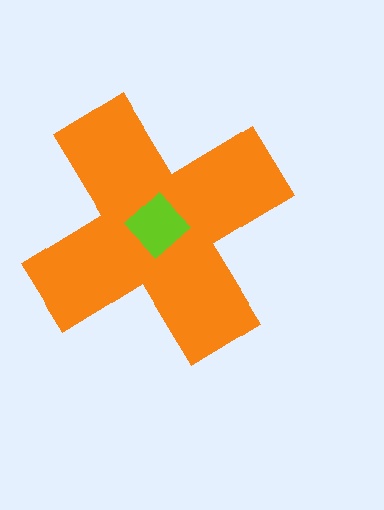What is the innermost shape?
The lime diamond.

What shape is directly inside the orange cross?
The lime diamond.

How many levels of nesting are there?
2.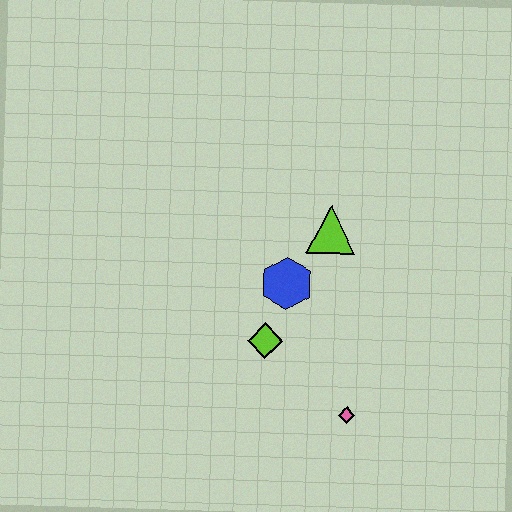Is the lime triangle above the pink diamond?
Yes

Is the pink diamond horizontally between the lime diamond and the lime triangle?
No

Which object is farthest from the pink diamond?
The lime triangle is farthest from the pink diamond.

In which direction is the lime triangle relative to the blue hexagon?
The lime triangle is above the blue hexagon.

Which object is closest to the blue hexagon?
The lime diamond is closest to the blue hexagon.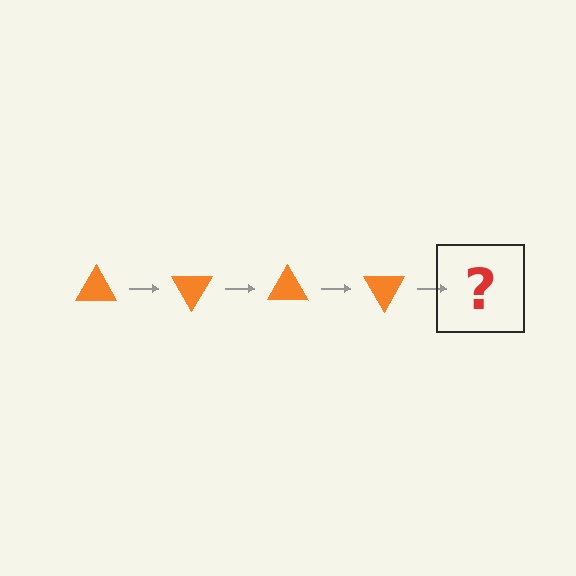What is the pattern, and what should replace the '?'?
The pattern is that the triangle rotates 60 degrees each step. The '?' should be an orange triangle rotated 240 degrees.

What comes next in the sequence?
The next element should be an orange triangle rotated 240 degrees.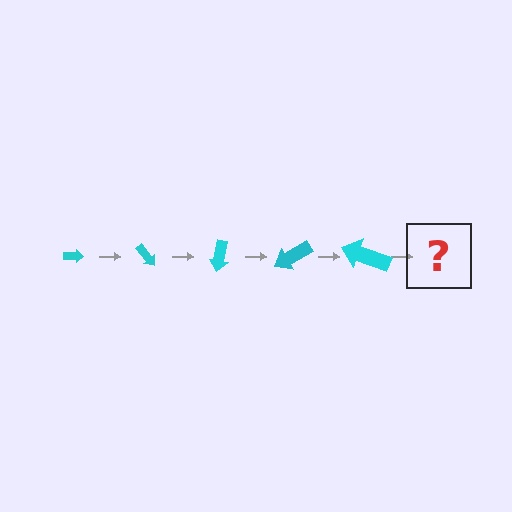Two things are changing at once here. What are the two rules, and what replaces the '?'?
The two rules are that the arrow grows larger each step and it rotates 50 degrees each step. The '?' should be an arrow, larger than the previous one and rotated 250 degrees from the start.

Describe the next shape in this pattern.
It should be an arrow, larger than the previous one and rotated 250 degrees from the start.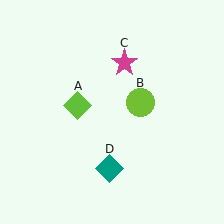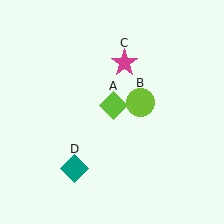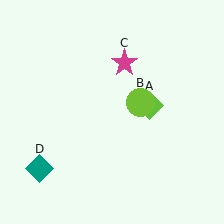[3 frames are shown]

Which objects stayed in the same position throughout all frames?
Lime circle (object B) and magenta star (object C) remained stationary.